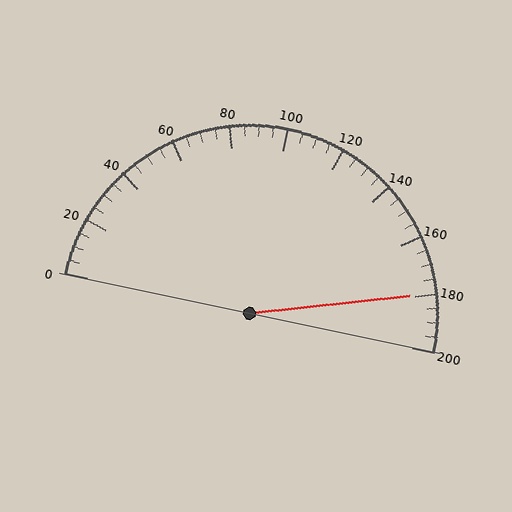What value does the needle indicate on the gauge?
The needle indicates approximately 180.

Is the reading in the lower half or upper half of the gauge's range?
The reading is in the upper half of the range (0 to 200).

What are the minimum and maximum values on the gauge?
The gauge ranges from 0 to 200.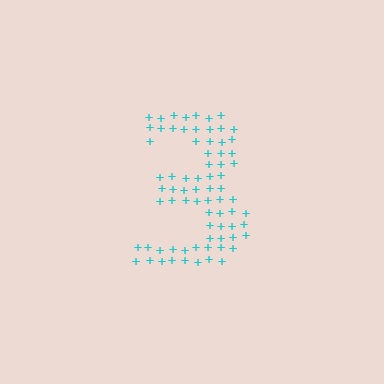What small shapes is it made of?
It is made of small plus signs.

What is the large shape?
The large shape is the digit 3.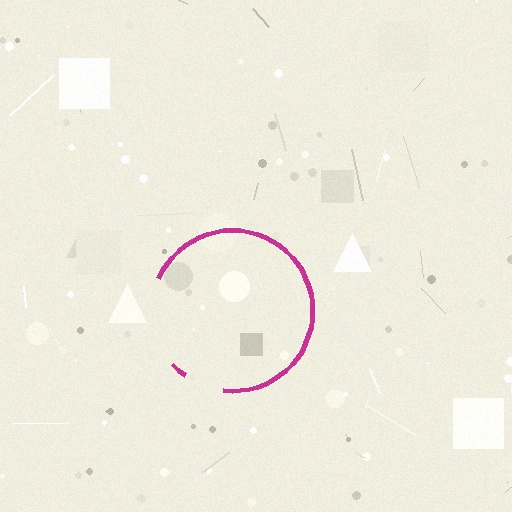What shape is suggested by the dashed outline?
The dashed outline suggests a circle.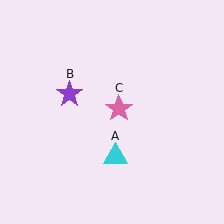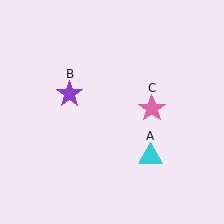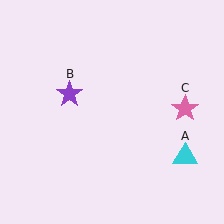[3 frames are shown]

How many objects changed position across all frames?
2 objects changed position: cyan triangle (object A), pink star (object C).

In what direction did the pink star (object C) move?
The pink star (object C) moved right.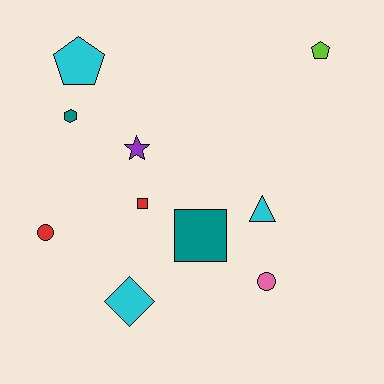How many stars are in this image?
There is 1 star.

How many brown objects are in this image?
There are no brown objects.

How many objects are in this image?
There are 10 objects.